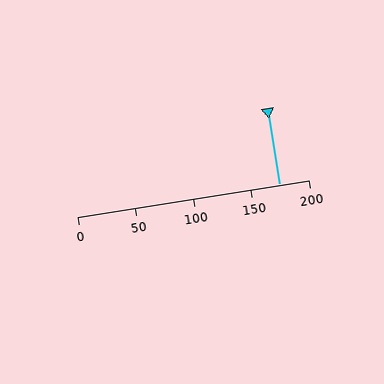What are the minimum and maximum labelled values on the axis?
The axis runs from 0 to 200.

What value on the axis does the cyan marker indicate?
The marker indicates approximately 175.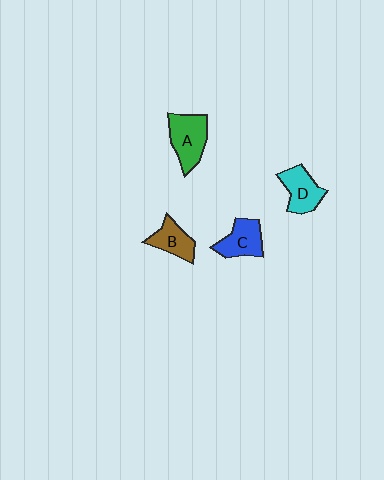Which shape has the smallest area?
Shape B (brown).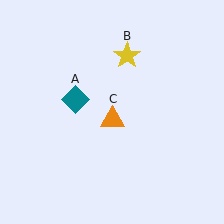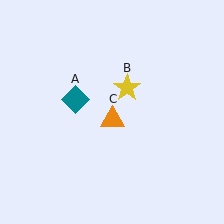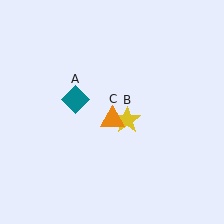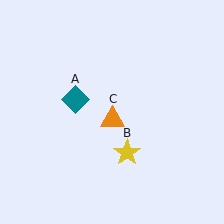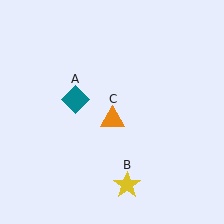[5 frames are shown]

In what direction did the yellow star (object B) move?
The yellow star (object B) moved down.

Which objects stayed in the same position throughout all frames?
Teal diamond (object A) and orange triangle (object C) remained stationary.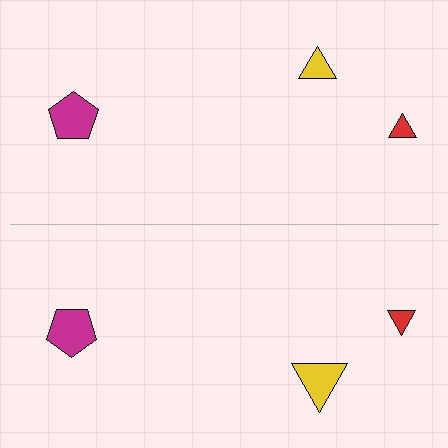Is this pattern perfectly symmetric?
No, the pattern is not perfectly symmetric. The yellow triangle on the bottom side has a different size than its mirror counterpart.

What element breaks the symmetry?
The yellow triangle on the bottom side has a different size than its mirror counterpart.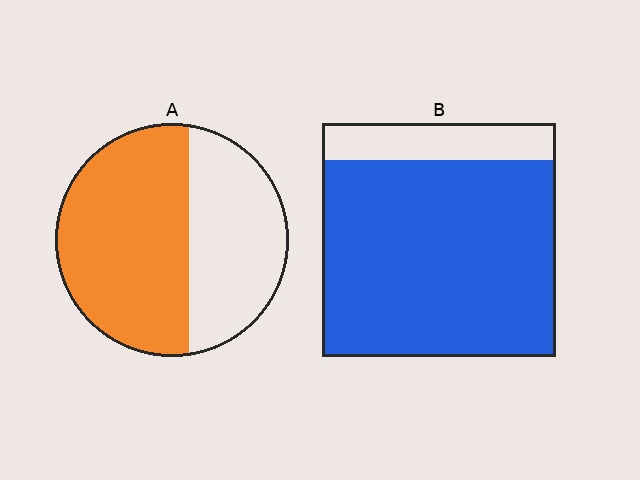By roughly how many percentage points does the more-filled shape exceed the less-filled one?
By roughly 25 percentage points (B over A).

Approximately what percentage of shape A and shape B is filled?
A is approximately 60% and B is approximately 85%.